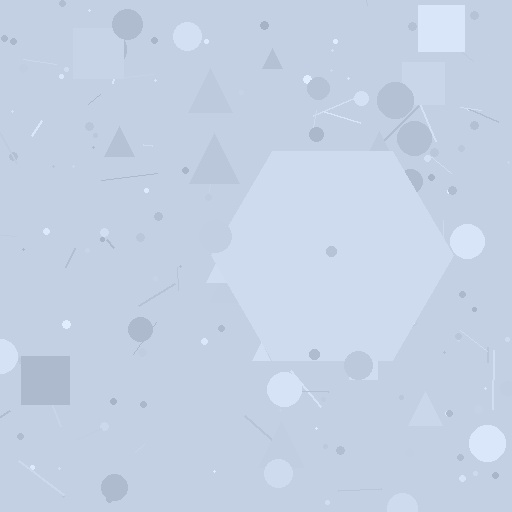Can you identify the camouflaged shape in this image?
The camouflaged shape is a hexagon.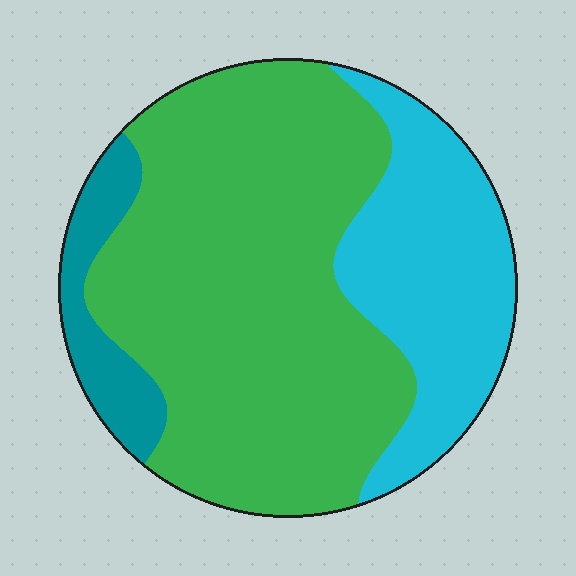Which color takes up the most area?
Green, at roughly 65%.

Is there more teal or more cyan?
Cyan.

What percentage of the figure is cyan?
Cyan takes up between a sixth and a third of the figure.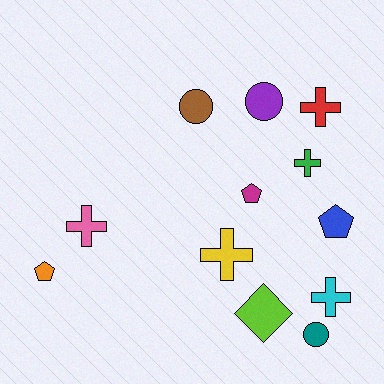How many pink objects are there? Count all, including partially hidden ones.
There is 1 pink object.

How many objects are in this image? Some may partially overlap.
There are 12 objects.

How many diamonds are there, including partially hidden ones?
There is 1 diamond.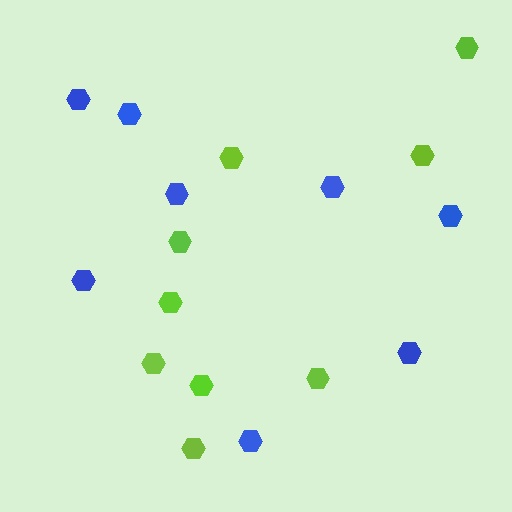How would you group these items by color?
There are 2 groups: one group of lime hexagons (9) and one group of blue hexagons (8).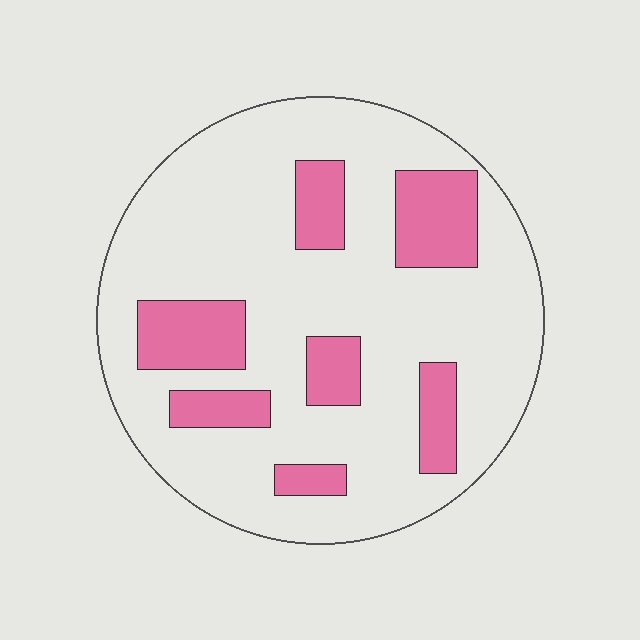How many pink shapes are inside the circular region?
7.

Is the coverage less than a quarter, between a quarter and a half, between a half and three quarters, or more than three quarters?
Less than a quarter.